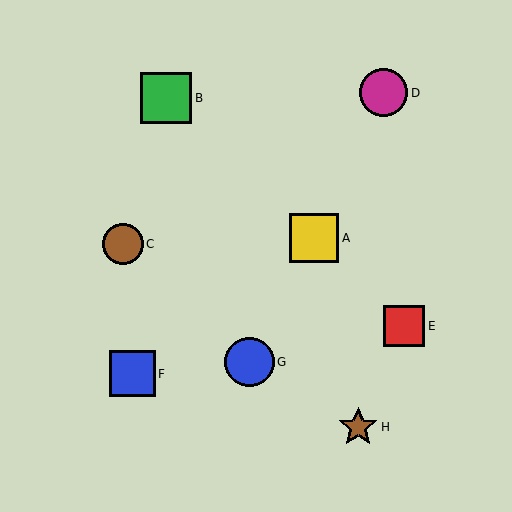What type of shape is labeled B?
Shape B is a green square.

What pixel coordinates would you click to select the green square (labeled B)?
Click at (166, 98) to select the green square B.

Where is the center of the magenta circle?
The center of the magenta circle is at (384, 93).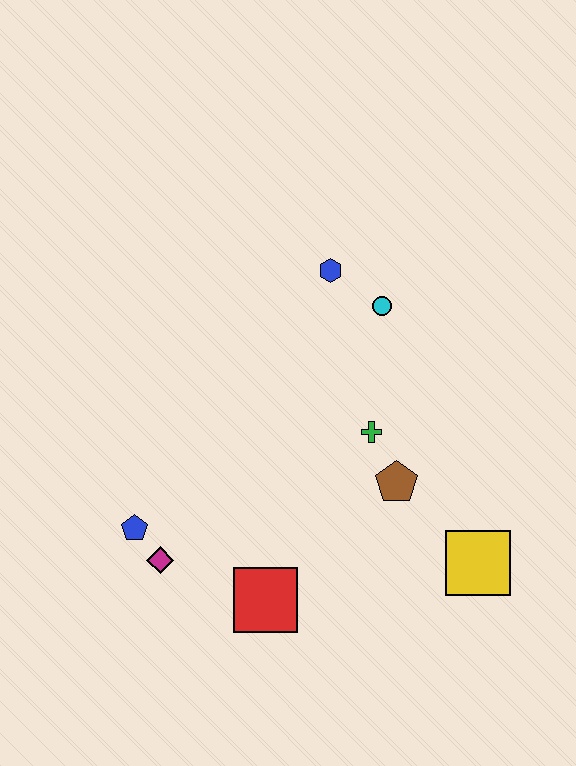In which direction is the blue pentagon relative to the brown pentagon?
The blue pentagon is to the left of the brown pentagon.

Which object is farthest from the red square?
The blue hexagon is farthest from the red square.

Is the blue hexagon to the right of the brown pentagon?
No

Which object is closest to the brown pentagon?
The green cross is closest to the brown pentagon.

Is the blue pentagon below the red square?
No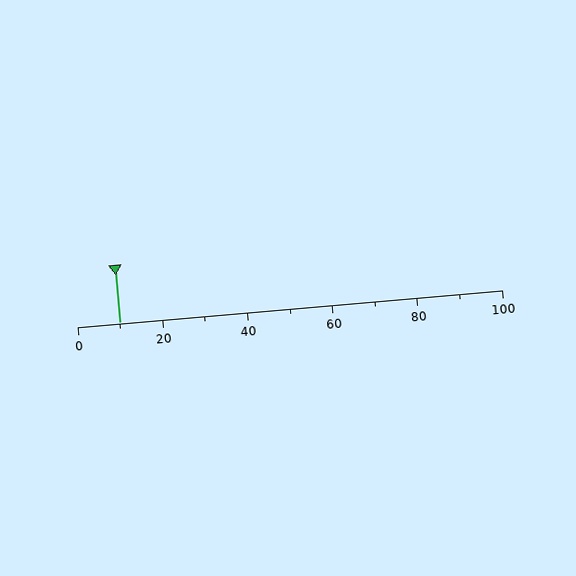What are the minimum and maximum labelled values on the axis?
The axis runs from 0 to 100.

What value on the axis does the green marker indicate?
The marker indicates approximately 10.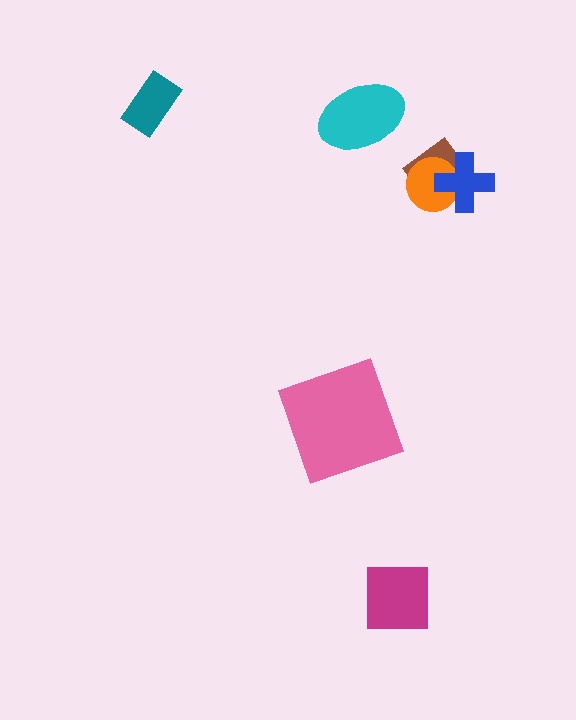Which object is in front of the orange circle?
The blue cross is in front of the orange circle.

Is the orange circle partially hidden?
Yes, it is partially covered by another shape.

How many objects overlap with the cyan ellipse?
0 objects overlap with the cyan ellipse.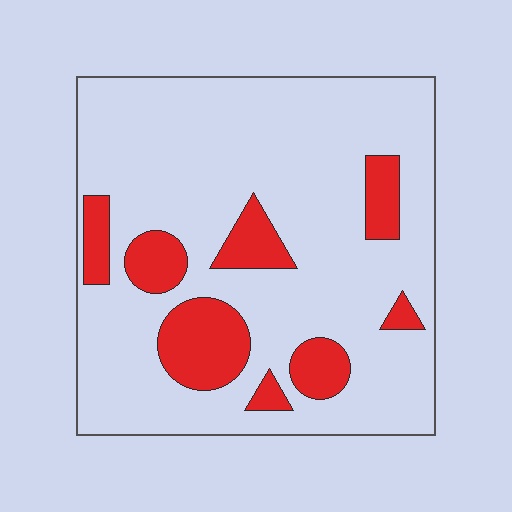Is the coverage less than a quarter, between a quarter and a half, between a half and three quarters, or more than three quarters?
Less than a quarter.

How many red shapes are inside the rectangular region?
8.